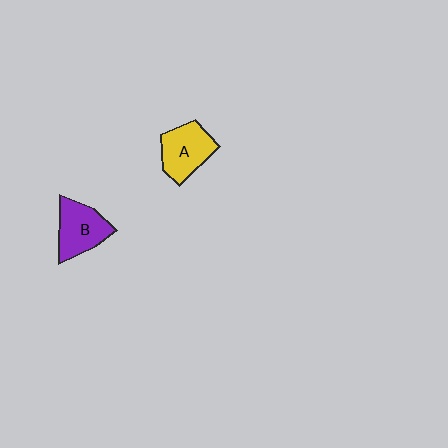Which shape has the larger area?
Shape A (yellow).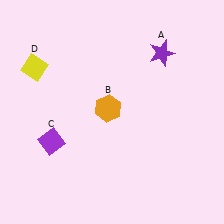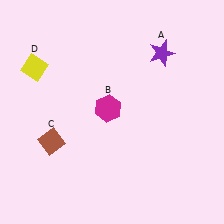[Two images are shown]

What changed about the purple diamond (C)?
In Image 1, C is purple. In Image 2, it changed to brown.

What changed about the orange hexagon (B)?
In Image 1, B is orange. In Image 2, it changed to magenta.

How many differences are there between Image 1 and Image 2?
There are 2 differences between the two images.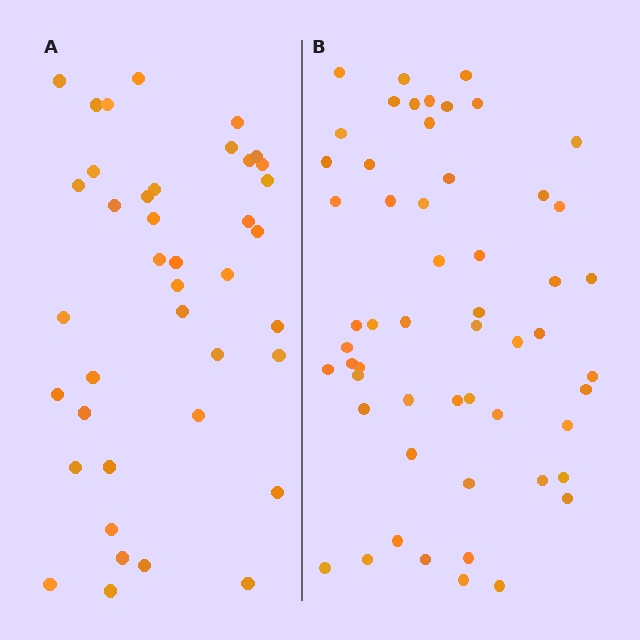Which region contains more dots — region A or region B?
Region B (the right region) has more dots.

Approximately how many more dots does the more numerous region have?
Region B has approximately 15 more dots than region A.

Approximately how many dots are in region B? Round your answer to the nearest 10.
About 60 dots. (The exact count is 55, which rounds to 60.)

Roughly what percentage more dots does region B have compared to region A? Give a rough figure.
About 40% more.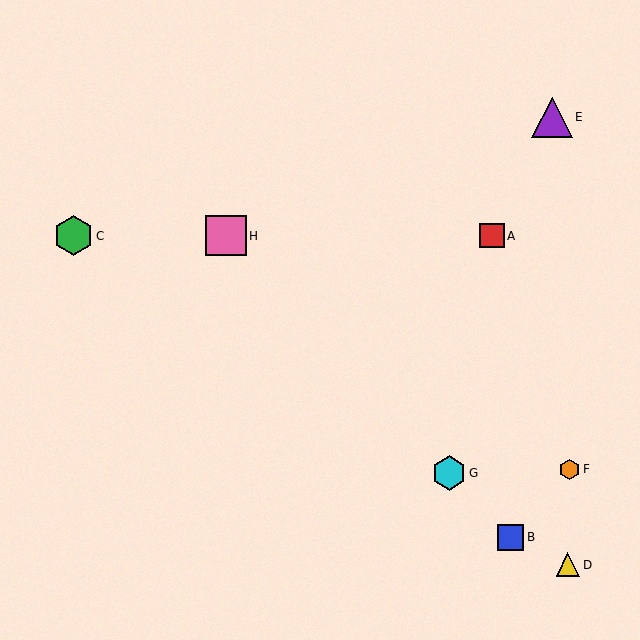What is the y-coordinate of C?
Object C is at y≈236.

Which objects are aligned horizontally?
Objects A, C, H are aligned horizontally.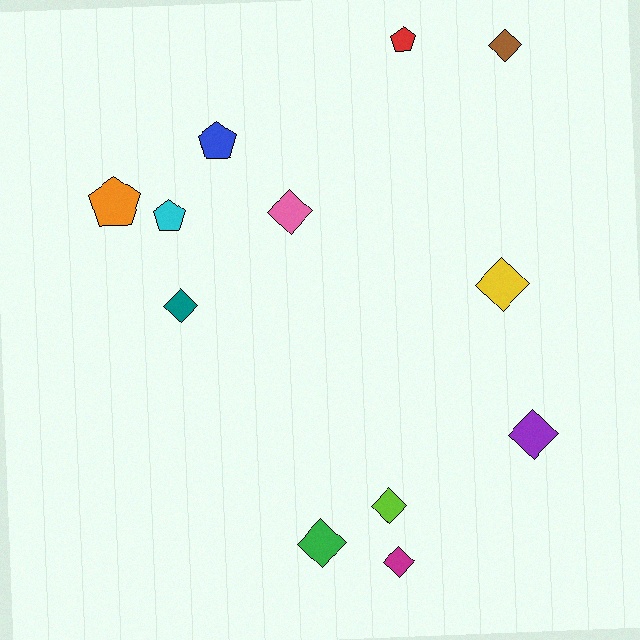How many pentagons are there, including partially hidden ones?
There are 4 pentagons.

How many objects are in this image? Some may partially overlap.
There are 12 objects.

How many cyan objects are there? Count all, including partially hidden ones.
There is 1 cyan object.